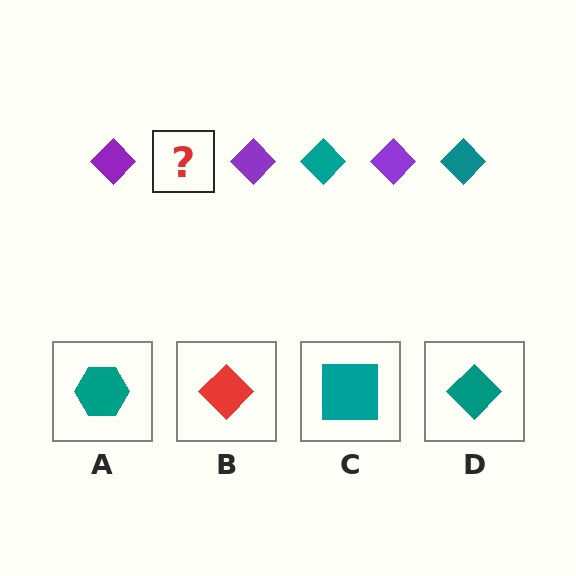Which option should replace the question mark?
Option D.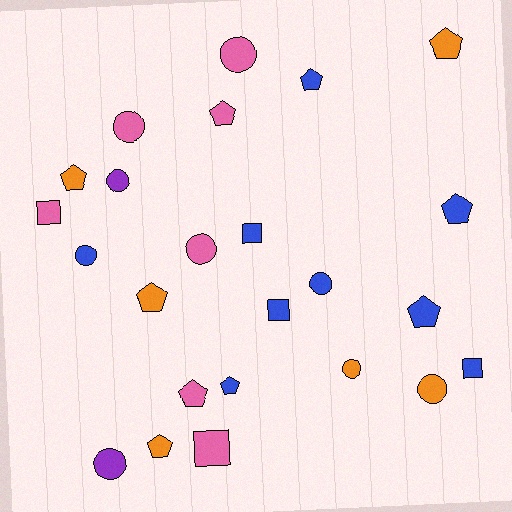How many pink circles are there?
There are 3 pink circles.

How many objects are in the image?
There are 24 objects.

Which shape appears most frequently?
Pentagon, with 10 objects.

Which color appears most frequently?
Blue, with 9 objects.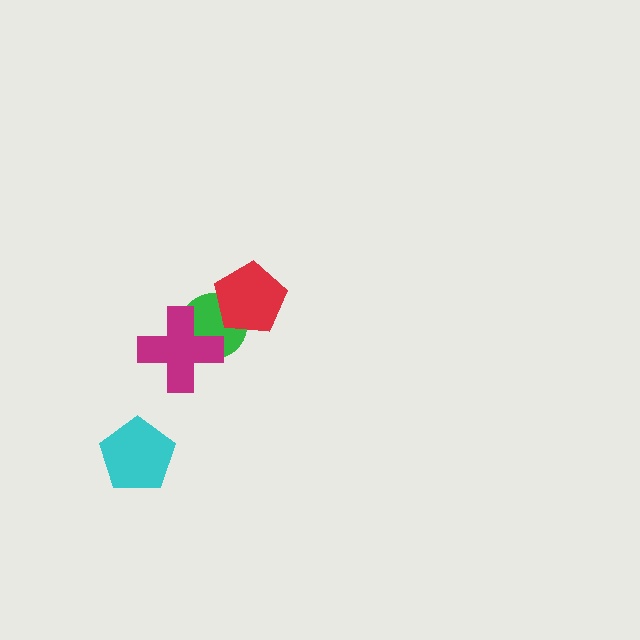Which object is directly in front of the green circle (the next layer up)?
The magenta cross is directly in front of the green circle.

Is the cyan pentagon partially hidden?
No, no other shape covers it.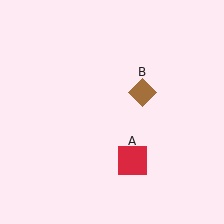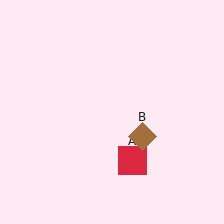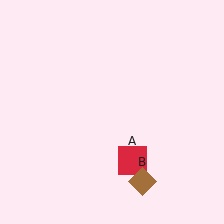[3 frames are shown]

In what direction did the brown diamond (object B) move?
The brown diamond (object B) moved down.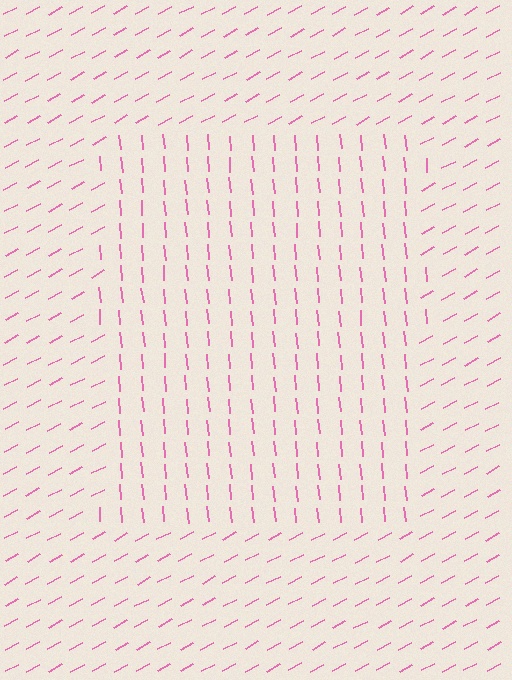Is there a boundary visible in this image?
Yes, there is a texture boundary formed by a change in line orientation.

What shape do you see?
I see a rectangle.